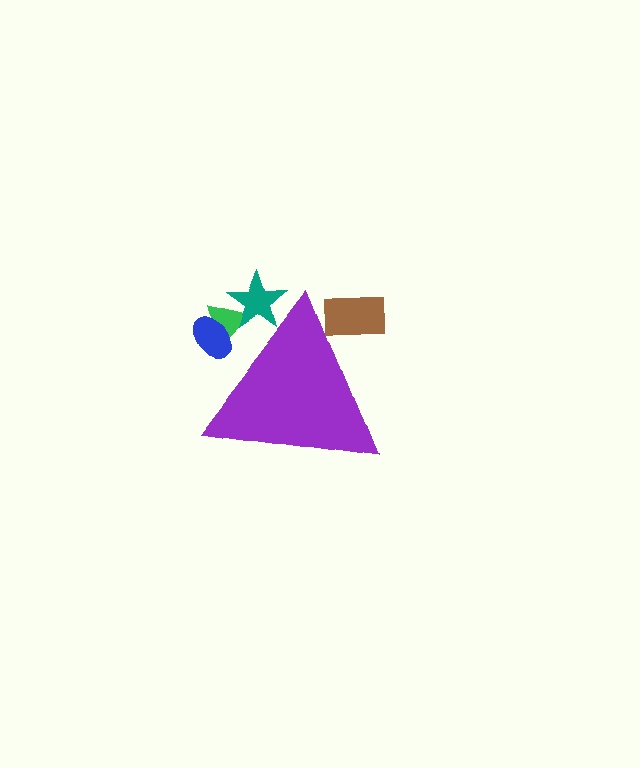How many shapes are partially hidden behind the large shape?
4 shapes are partially hidden.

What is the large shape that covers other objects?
A purple triangle.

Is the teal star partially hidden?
Yes, the teal star is partially hidden behind the purple triangle.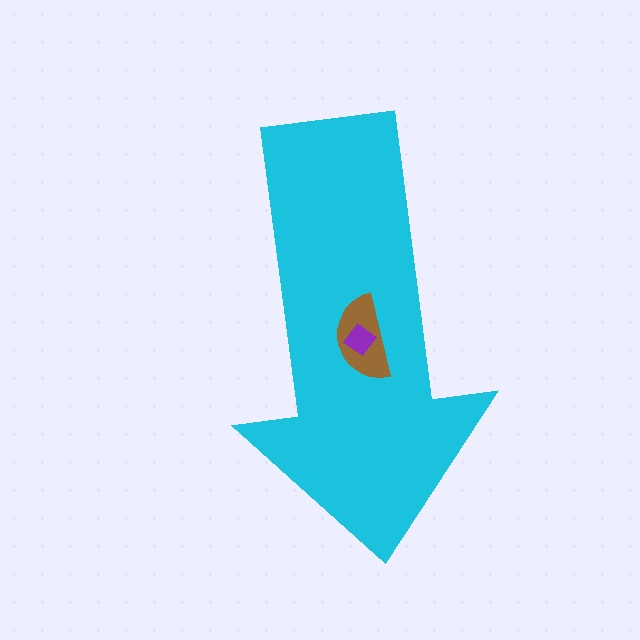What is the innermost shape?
The purple diamond.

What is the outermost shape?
The cyan arrow.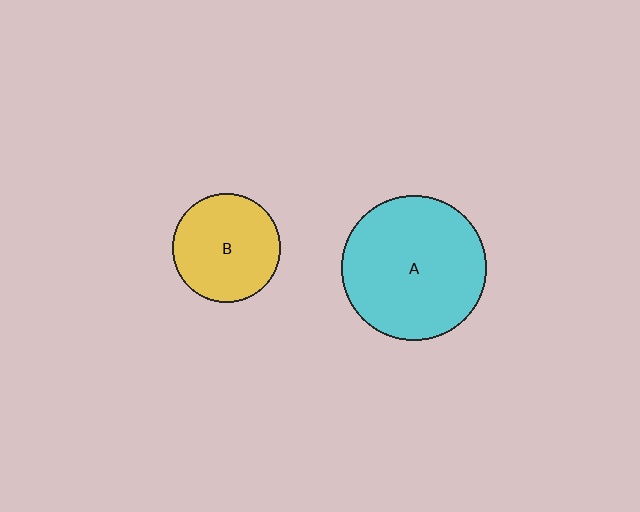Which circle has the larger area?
Circle A (cyan).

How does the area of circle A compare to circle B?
Approximately 1.8 times.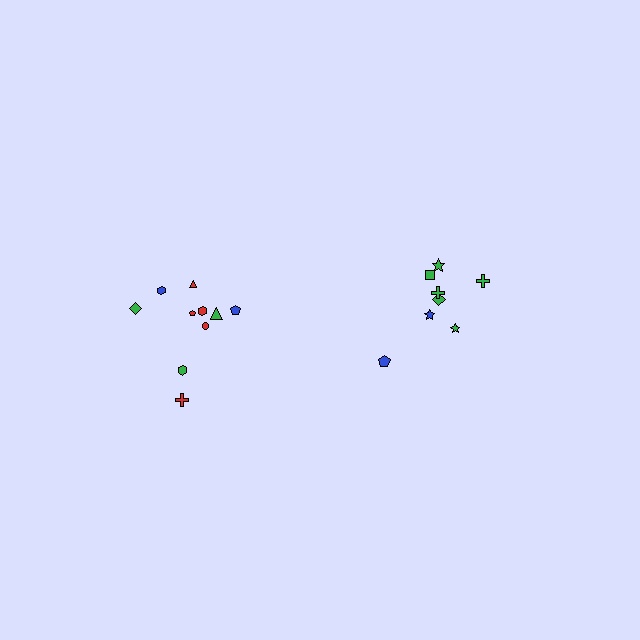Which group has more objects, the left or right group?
The left group.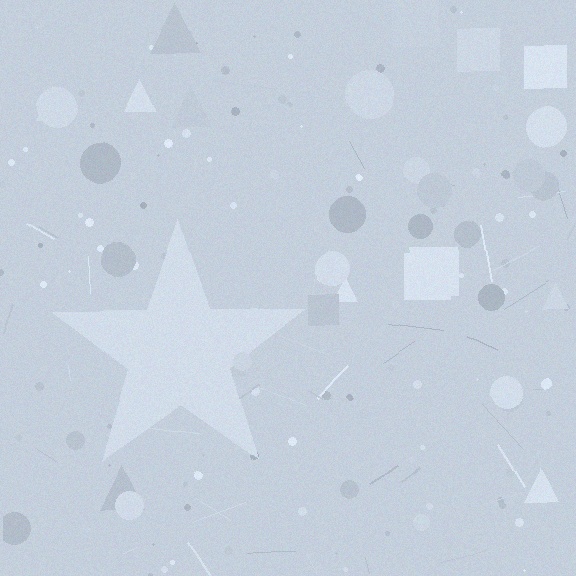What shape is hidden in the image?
A star is hidden in the image.